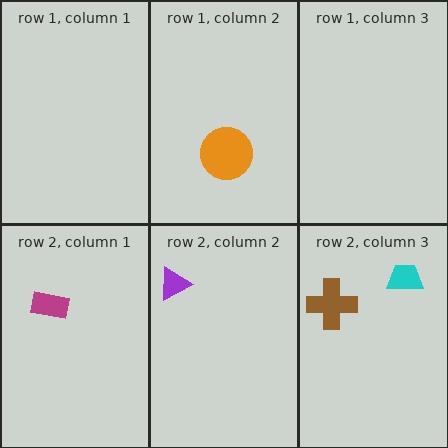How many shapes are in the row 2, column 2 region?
1.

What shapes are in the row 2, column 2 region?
The purple triangle.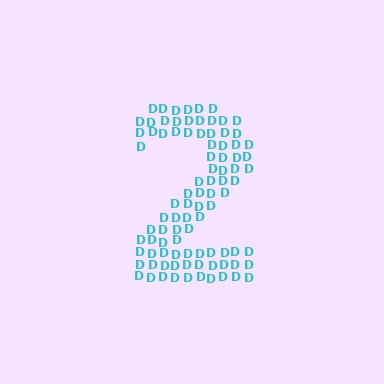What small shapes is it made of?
It is made of small letter D's.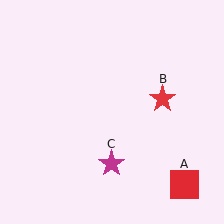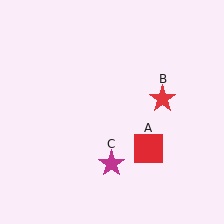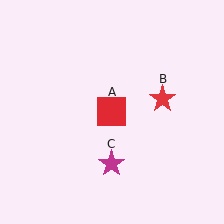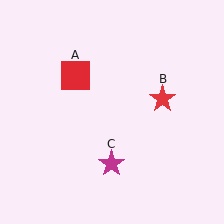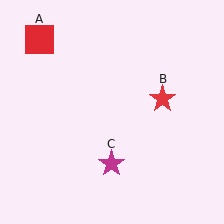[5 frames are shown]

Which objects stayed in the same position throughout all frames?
Red star (object B) and magenta star (object C) remained stationary.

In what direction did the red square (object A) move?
The red square (object A) moved up and to the left.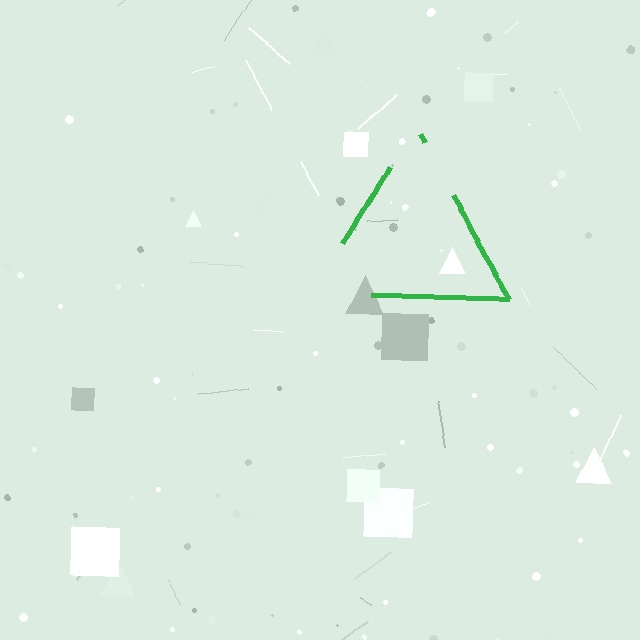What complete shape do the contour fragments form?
The contour fragments form a triangle.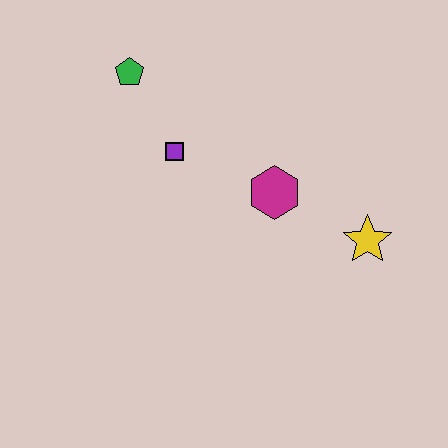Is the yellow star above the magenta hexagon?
No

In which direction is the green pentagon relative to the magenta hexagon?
The green pentagon is to the left of the magenta hexagon.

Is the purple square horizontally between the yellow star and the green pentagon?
Yes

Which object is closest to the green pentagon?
The purple square is closest to the green pentagon.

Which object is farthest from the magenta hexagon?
The green pentagon is farthest from the magenta hexagon.